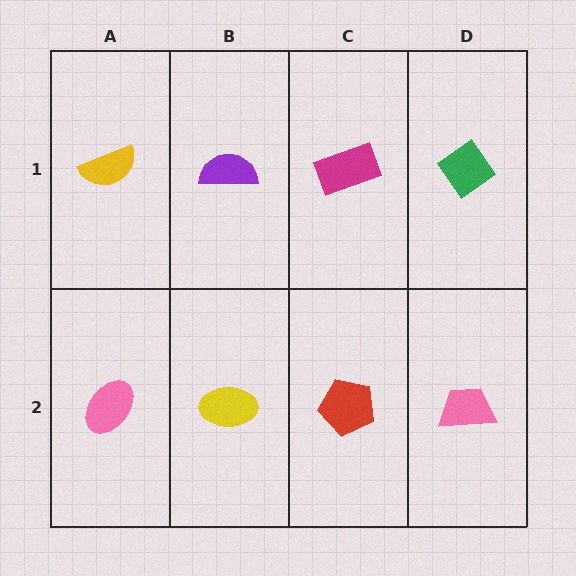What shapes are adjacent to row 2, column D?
A green diamond (row 1, column D), a red pentagon (row 2, column C).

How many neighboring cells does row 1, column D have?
2.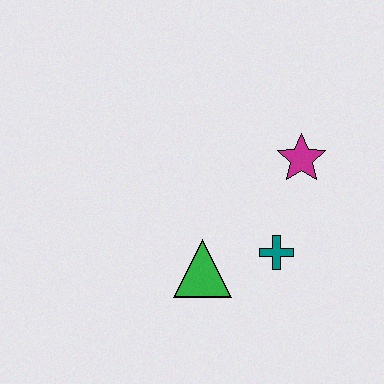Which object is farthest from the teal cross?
The magenta star is farthest from the teal cross.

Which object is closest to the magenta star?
The teal cross is closest to the magenta star.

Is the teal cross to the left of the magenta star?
Yes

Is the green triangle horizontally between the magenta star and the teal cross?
No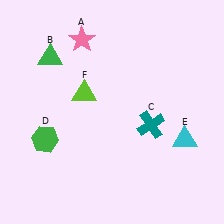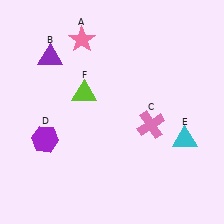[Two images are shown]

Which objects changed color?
B changed from green to purple. C changed from teal to pink. D changed from green to purple.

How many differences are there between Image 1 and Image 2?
There are 3 differences between the two images.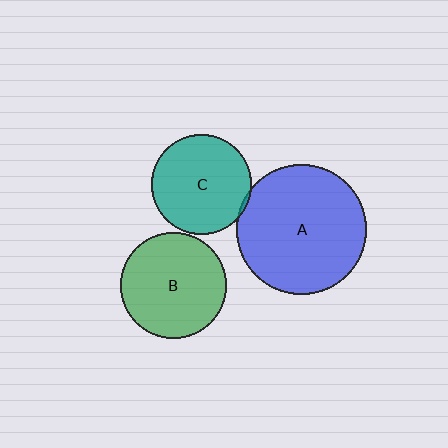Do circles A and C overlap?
Yes.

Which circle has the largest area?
Circle A (blue).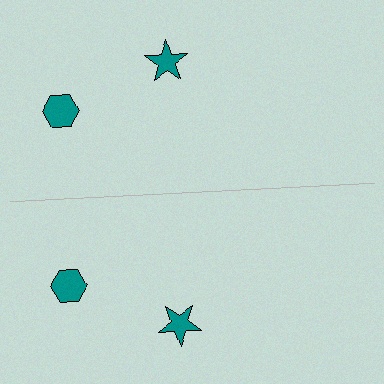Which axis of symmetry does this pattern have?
The pattern has a horizontal axis of symmetry running through the center of the image.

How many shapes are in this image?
There are 4 shapes in this image.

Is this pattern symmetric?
Yes, this pattern has bilateral (reflection) symmetry.